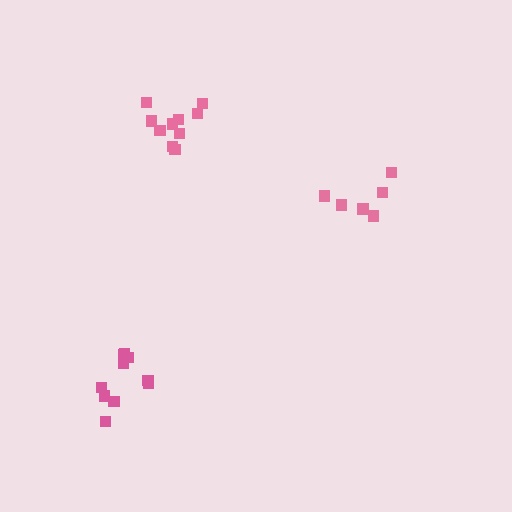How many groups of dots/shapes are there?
There are 3 groups.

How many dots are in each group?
Group 1: 10 dots, Group 2: 10 dots, Group 3: 6 dots (26 total).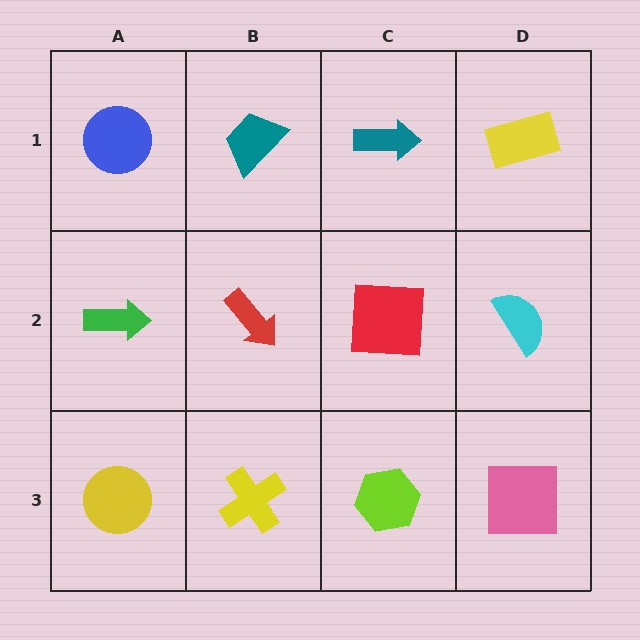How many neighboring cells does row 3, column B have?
3.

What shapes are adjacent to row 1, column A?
A green arrow (row 2, column A), a teal trapezoid (row 1, column B).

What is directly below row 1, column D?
A cyan semicircle.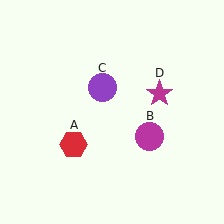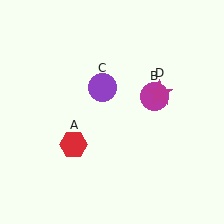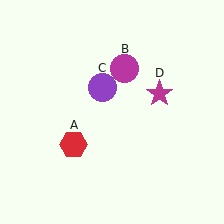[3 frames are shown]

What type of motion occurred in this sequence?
The magenta circle (object B) rotated counterclockwise around the center of the scene.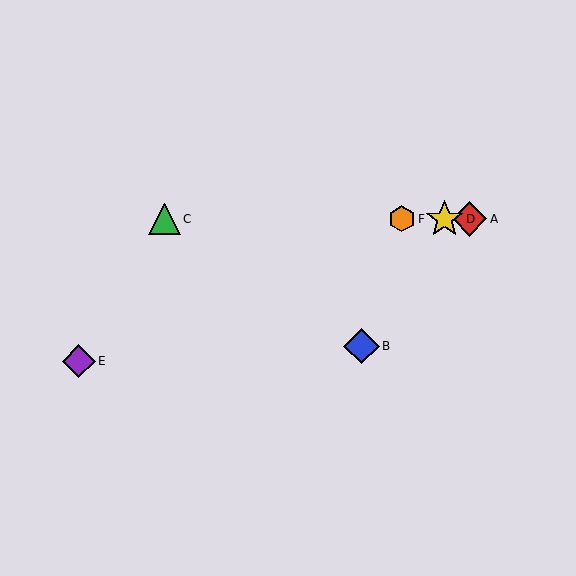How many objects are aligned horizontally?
4 objects (A, C, D, F) are aligned horizontally.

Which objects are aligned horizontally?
Objects A, C, D, F are aligned horizontally.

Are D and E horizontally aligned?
No, D is at y≈219 and E is at y≈361.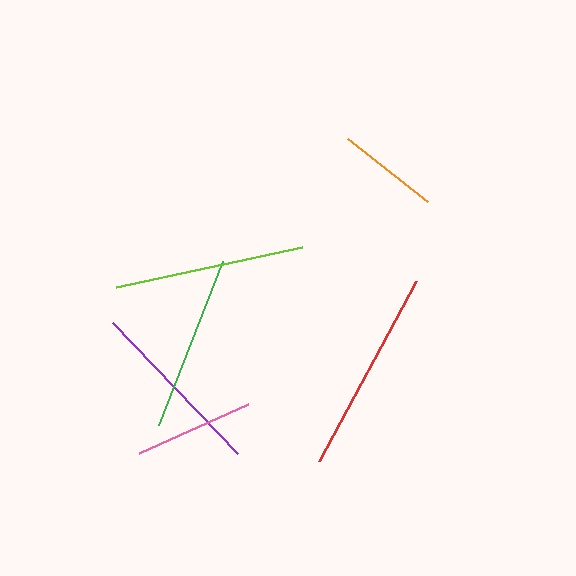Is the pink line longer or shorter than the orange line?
The pink line is longer than the orange line.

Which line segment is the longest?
The red line is the longest at approximately 204 pixels.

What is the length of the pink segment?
The pink segment is approximately 120 pixels long.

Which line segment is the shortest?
The orange line is the shortest at approximately 102 pixels.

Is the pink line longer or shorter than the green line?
The green line is longer than the pink line.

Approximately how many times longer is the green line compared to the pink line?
The green line is approximately 1.5 times the length of the pink line.